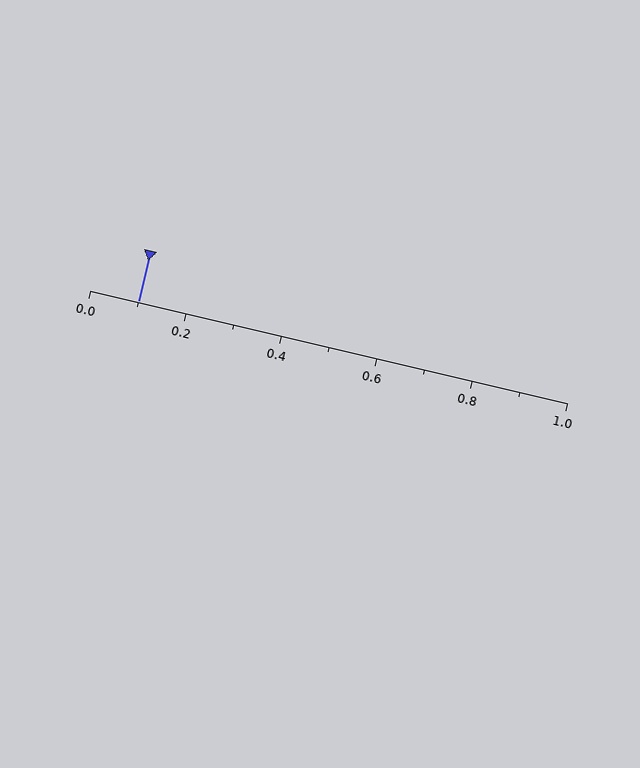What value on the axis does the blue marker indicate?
The marker indicates approximately 0.1.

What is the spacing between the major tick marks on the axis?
The major ticks are spaced 0.2 apart.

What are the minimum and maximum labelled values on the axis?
The axis runs from 0.0 to 1.0.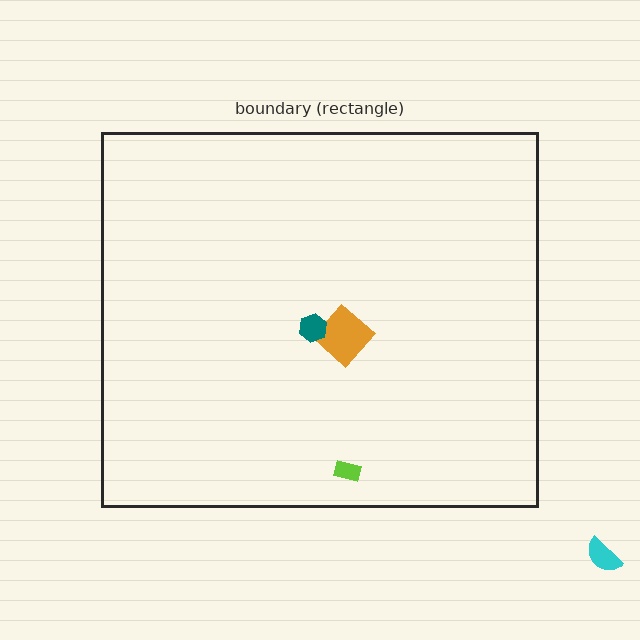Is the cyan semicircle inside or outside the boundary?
Outside.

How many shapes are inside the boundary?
3 inside, 1 outside.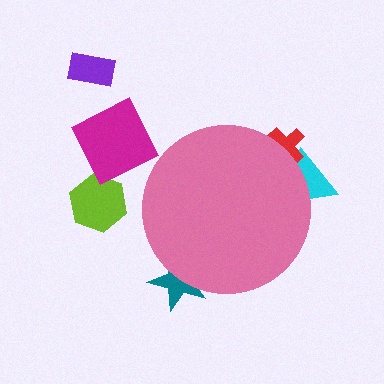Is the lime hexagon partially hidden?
No, the lime hexagon is fully visible.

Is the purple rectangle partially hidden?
No, the purple rectangle is fully visible.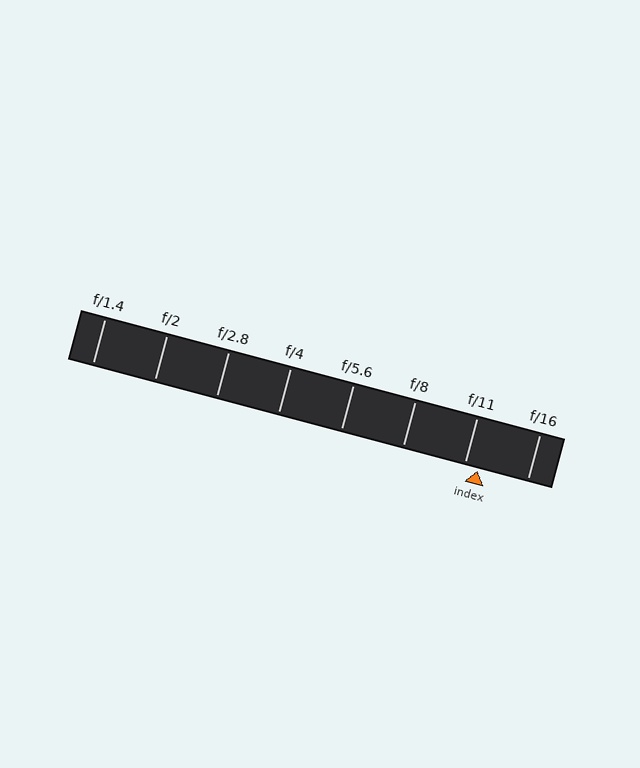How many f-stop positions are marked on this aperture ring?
There are 8 f-stop positions marked.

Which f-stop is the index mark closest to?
The index mark is closest to f/11.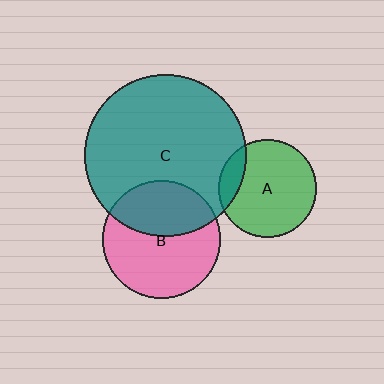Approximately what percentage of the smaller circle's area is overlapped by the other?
Approximately 40%.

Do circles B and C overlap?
Yes.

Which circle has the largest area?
Circle C (teal).